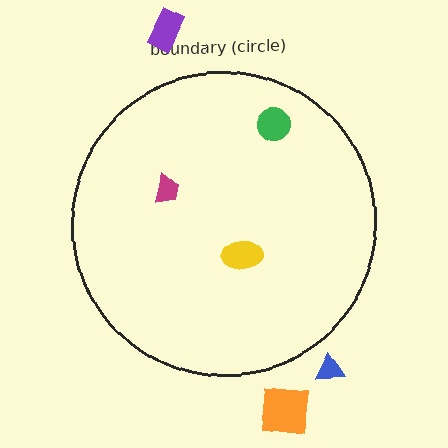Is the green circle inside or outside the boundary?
Inside.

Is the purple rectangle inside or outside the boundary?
Outside.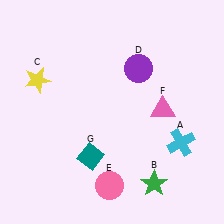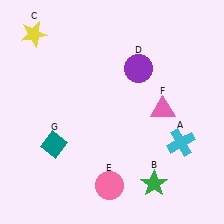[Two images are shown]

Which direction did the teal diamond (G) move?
The teal diamond (G) moved left.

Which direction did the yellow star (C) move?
The yellow star (C) moved up.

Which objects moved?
The objects that moved are: the yellow star (C), the teal diamond (G).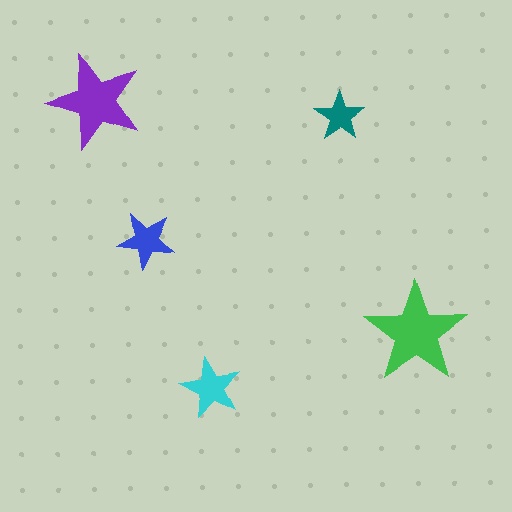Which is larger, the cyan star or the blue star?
The cyan one.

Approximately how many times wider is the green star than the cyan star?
About 1.5 times wider.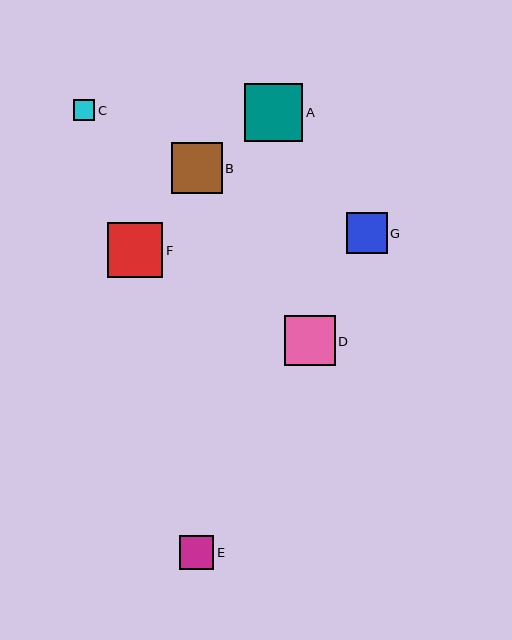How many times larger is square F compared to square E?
Square F is approximately 1.6 times the size of square E.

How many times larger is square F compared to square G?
Square F is approximately 1.3 times the size of square G.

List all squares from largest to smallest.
From largest to smallest: A, F, B, D, G, E, C.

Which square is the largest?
Square A is the largest with a size of approximately 58 pixels.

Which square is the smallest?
Square C is the smallest with a size of approximately 21 pixels.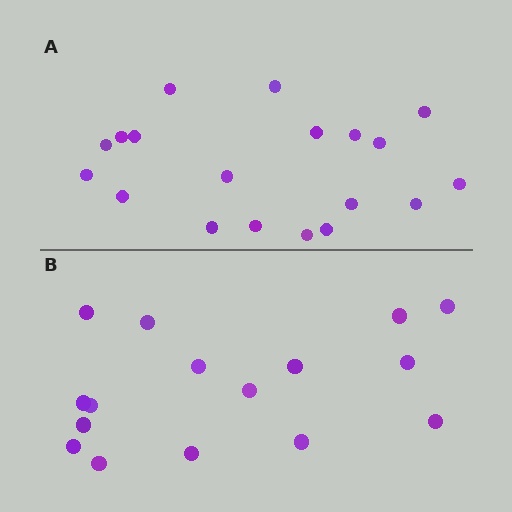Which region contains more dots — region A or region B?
Region A (the top region) has more dots.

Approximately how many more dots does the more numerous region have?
Region A has just a few more — roughly 2 or 3 more dots than region B.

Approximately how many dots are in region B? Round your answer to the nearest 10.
About 20 dots. (The exact count is 16, which rounds to 20.)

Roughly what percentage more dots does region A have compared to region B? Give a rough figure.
About 20% more.